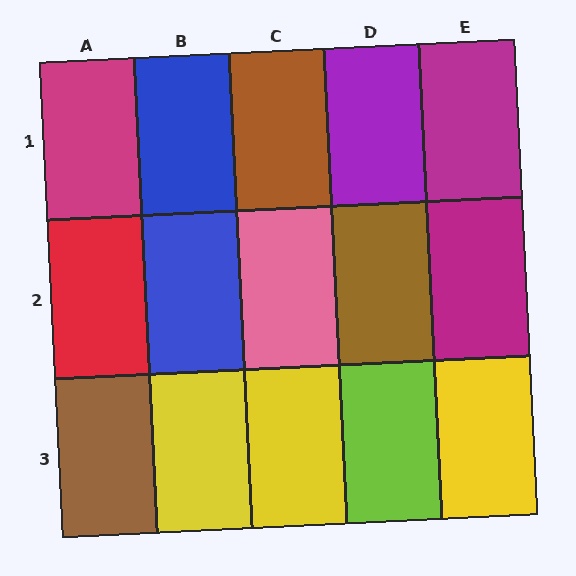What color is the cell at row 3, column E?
Yellow.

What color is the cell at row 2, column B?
Blue.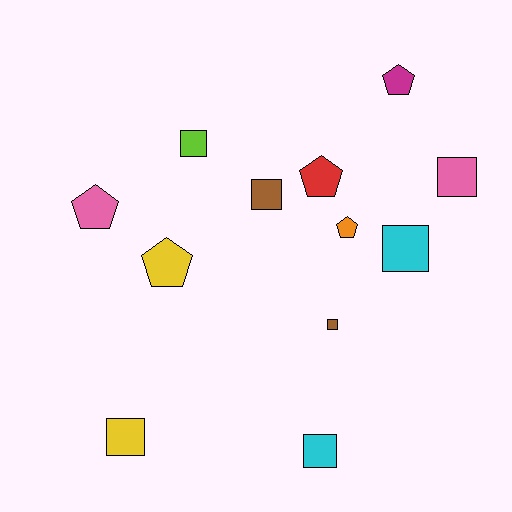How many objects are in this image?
There are 12 objects.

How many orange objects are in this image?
There is 1 orange object.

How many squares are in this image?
There are 7 squares.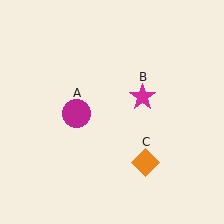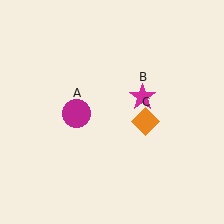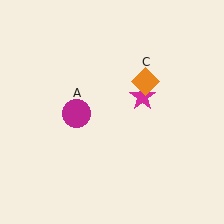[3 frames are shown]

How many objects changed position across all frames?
1 object changed position: orange diamond (object C).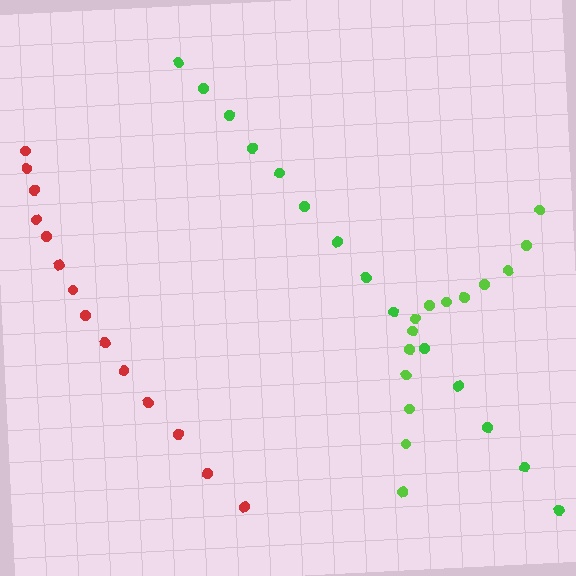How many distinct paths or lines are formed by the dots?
There are 3 distinct paths.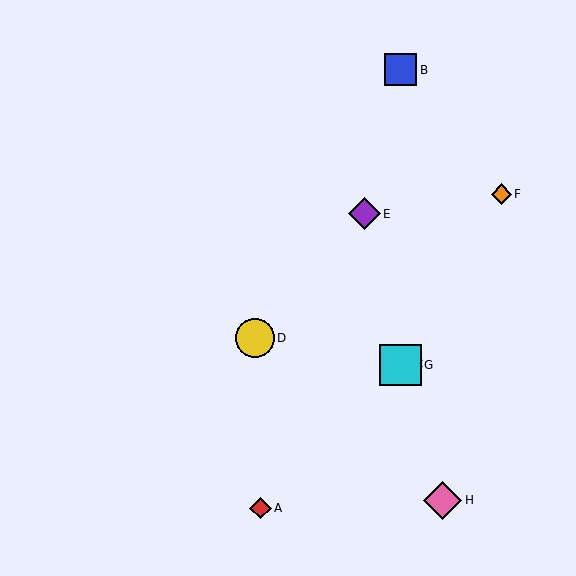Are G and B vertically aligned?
Yes, both are at x≈401.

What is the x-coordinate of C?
Object C is at x≈401.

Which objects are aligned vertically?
Objects B, C, G are aligned vertically.